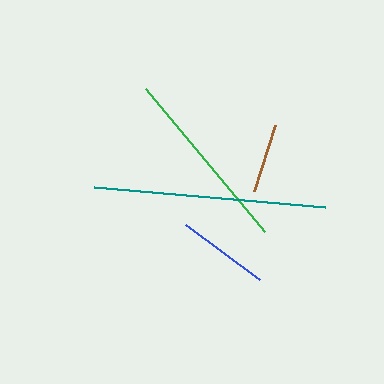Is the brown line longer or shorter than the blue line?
The blue line is longer than the brown line.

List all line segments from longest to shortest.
From longest to shortest: teal, green, blue, brown.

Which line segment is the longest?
The teal line is the longest at approximately 232 pixels.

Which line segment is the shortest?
The brown line is the shortest at approximately 69 pixels.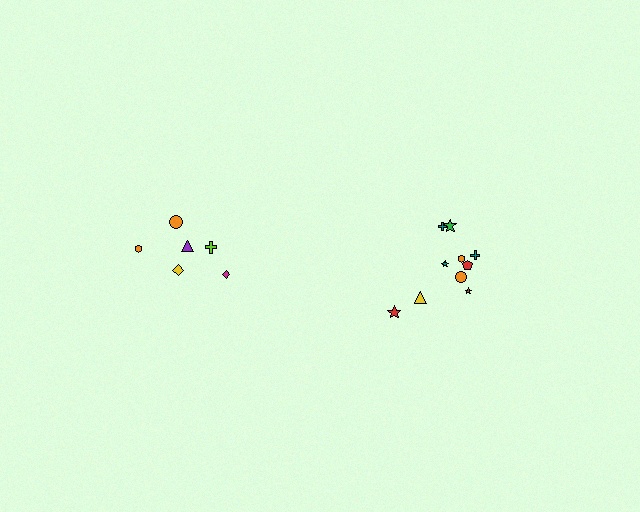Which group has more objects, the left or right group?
The right group.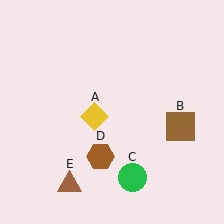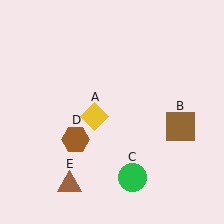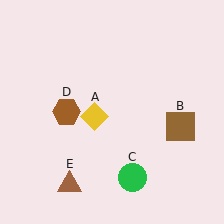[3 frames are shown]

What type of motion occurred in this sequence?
The brown hexagon (object D) rotated clockwise around the center of the scene.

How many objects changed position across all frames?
1 object changed position: brown hexagon (object D).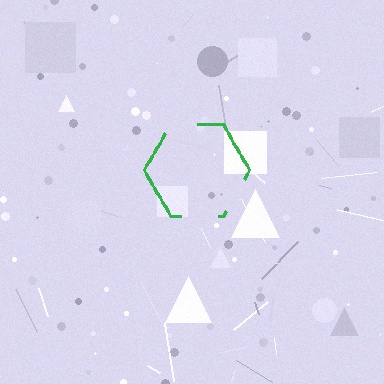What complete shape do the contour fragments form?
The contour fragments form a hexagon.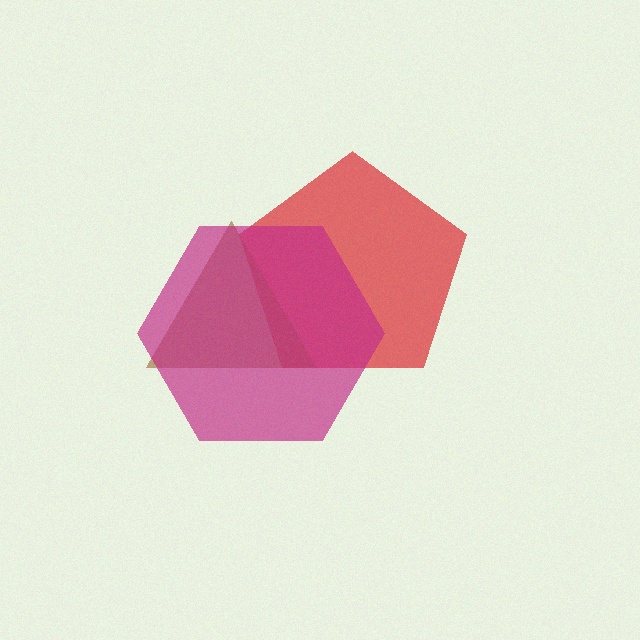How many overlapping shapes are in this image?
There are 3 overlapping shapes in the image.